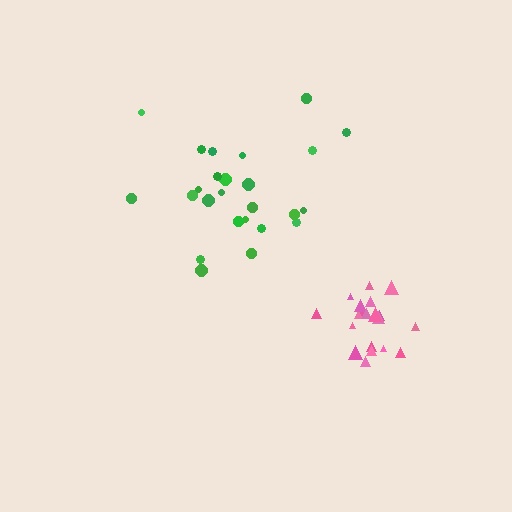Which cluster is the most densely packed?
Pink.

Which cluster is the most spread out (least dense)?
Green.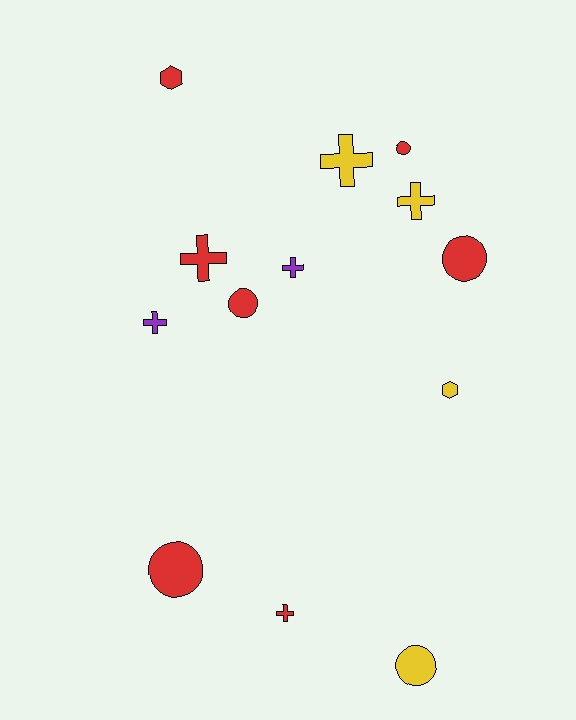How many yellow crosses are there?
There are 2 yellow crosses.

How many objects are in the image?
There are 13 objects.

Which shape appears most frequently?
Cross, with 6 objects.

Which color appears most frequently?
Red, with 7 objects.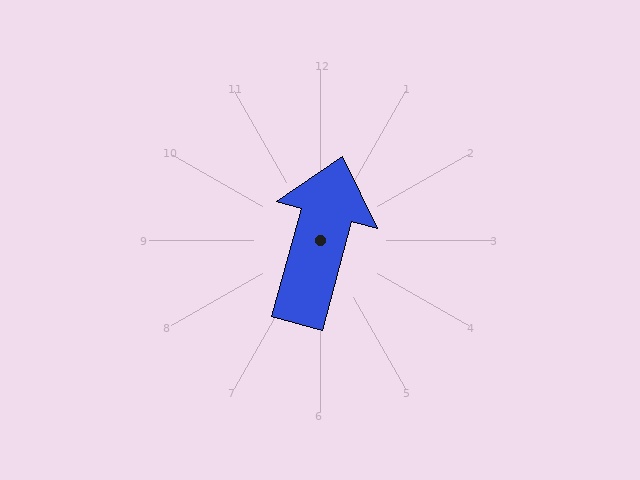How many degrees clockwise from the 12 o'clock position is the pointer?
Approximately 15 degrees.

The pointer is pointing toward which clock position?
Roughly 1 o'clock.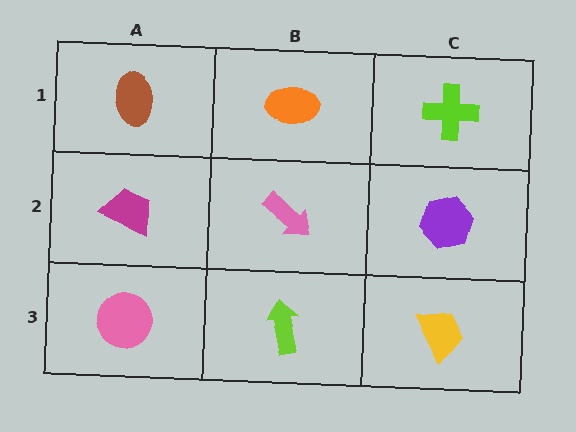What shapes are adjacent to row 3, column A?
A magenta trapezoid (row 2, column A), a lime arrow (row 3, column B).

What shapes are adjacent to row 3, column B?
A pink arrow (row 2, column B), a pink circle (row 3, column A), a yellow trapezoid (row 3, column C).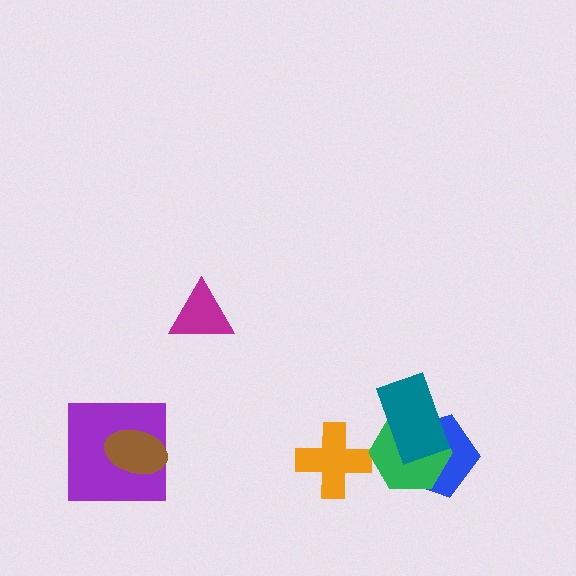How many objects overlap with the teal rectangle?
2 objects overlap with the teal rectangle.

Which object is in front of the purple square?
The brown ellipse is in front of the purple square.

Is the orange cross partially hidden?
No, no other shape covers it.